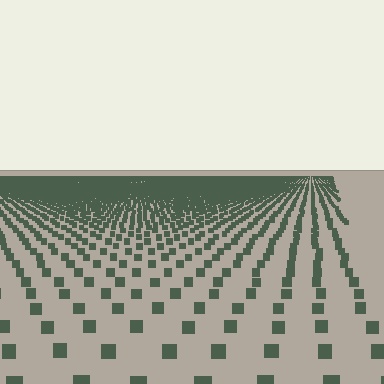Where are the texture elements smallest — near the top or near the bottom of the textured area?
Near the top.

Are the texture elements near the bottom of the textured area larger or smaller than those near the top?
Larger. Near the bottom, elements are closer to the viewer and appear at a bigger on-screen size.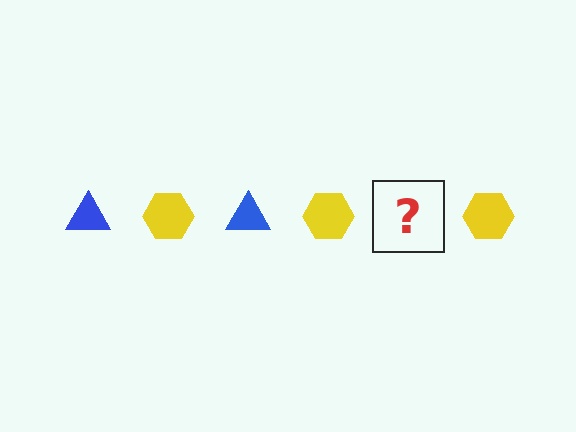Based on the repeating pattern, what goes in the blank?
The blank should be a blue triangle.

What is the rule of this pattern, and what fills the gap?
The rule is that the pattern alternates between blue triangle and yellow hexagon. The gap should be filled with a blue triangle.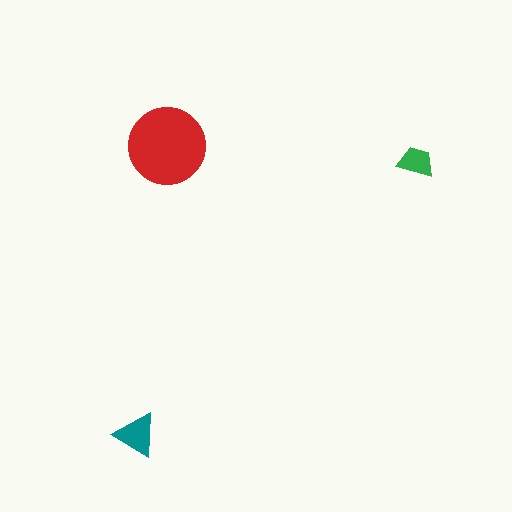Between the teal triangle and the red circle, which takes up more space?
The red circle.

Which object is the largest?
The red circle.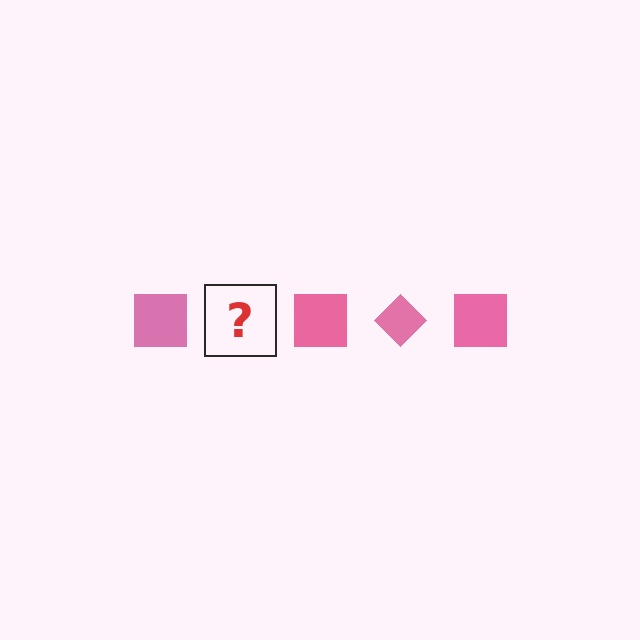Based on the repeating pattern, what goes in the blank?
The blank should be a pink diamond.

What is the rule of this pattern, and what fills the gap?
The rule is that the pattern cycles through square, diamond shapes in pink. The gap should be filled with a pink diamond.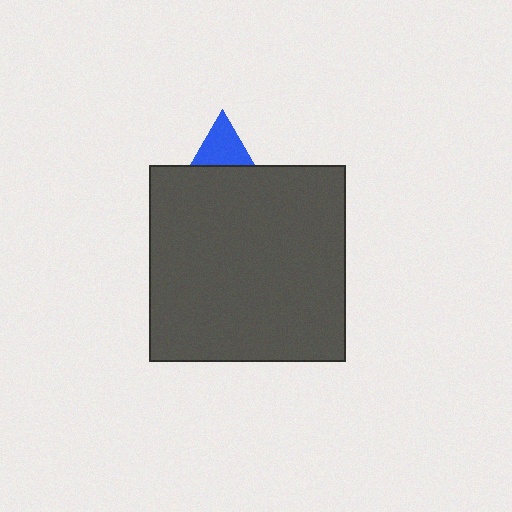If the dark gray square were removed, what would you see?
You would see the complete blue triangle.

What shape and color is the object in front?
The object in front is a dark gray square.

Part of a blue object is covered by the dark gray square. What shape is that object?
It is a triangle.